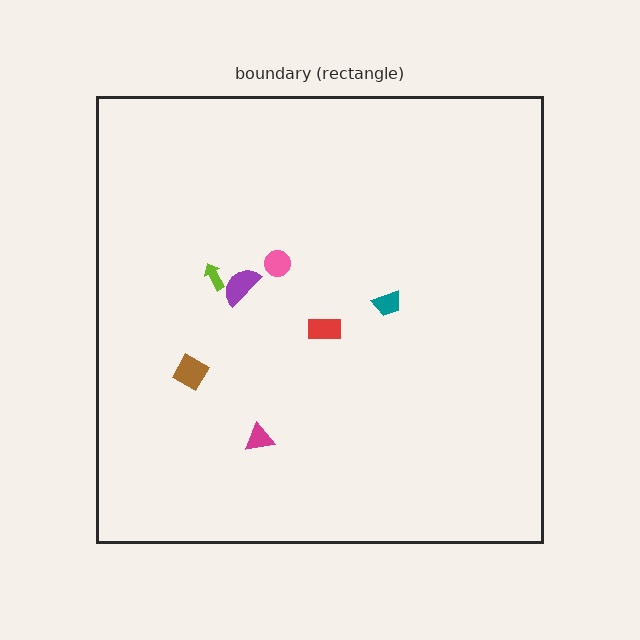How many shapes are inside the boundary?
7 inside, 0 outside.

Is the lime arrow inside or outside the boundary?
Inside.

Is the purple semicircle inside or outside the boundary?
Inside.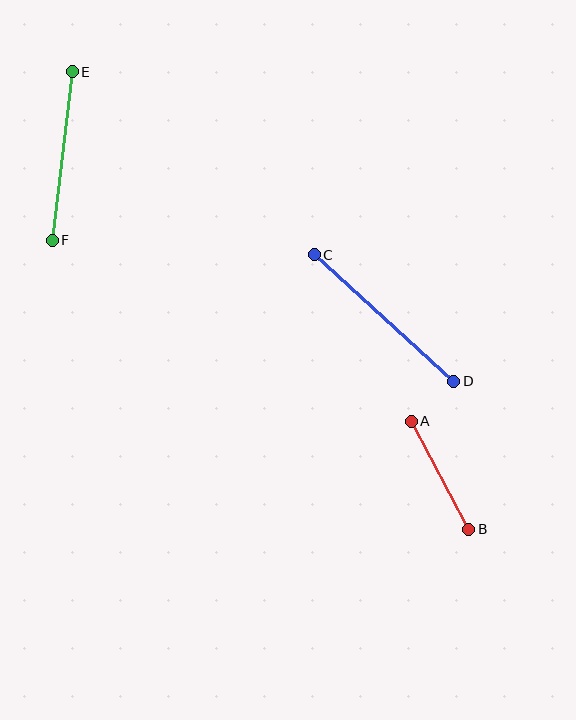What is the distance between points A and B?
The distance is approximately 123 pixels.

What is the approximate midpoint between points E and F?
The midpoint is at approximately (62, 156) pixels.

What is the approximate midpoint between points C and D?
The midpoint is at approximately (384, 318) pixels.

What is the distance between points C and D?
The distance is approximately 188 pixels.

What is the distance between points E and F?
The distance is approximately 170 pixels.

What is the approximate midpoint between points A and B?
The midpoint is at approximately (440, 475) pixels.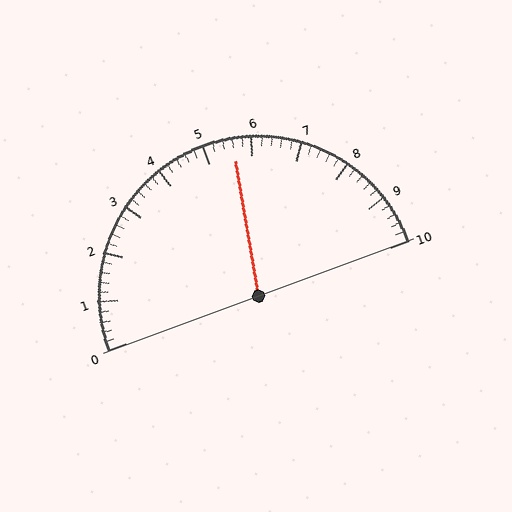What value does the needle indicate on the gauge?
The needle indicates approximately 5.6.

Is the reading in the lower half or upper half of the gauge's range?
The reading is in the upper half of the range (0 to 10).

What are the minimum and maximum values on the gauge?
The gauge ranges from 0 to 10.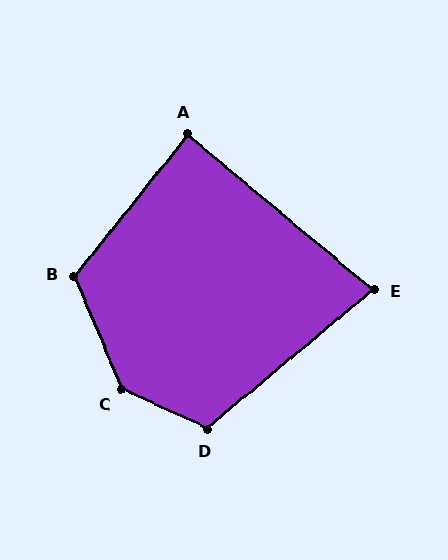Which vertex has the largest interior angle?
C, at approximately 137 degrees.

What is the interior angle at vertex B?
Approximately 119 degrees (obtuse).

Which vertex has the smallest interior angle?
E, at approximately 80 degrees.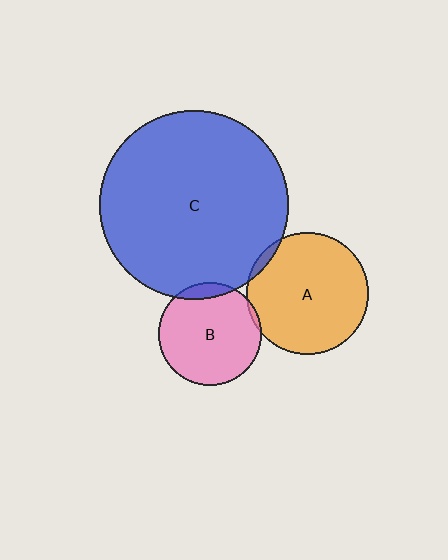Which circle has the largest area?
Circle C (blue).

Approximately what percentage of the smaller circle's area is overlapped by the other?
Approximately 5%.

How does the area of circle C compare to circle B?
Approximately 3.4 times.